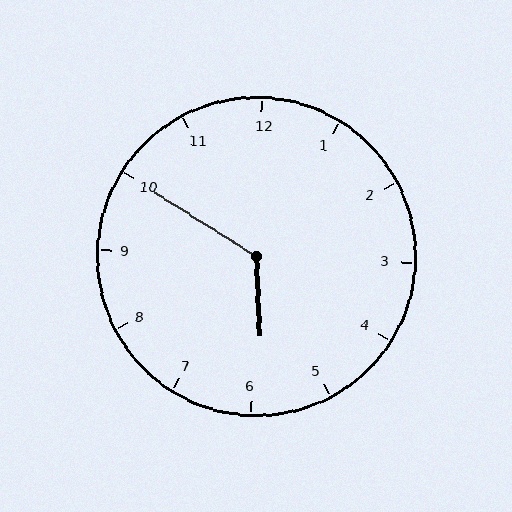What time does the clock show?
5:50.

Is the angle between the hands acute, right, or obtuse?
It is obtuse.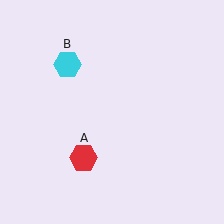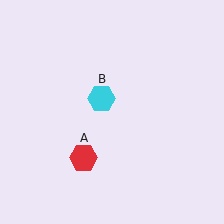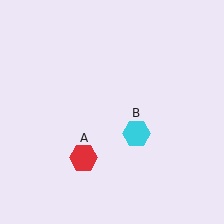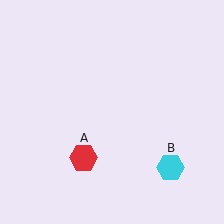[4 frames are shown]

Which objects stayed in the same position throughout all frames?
Red hexagon (object A) remained stationary.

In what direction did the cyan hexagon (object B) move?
The cyan hexagon (object B) moved down and to the right.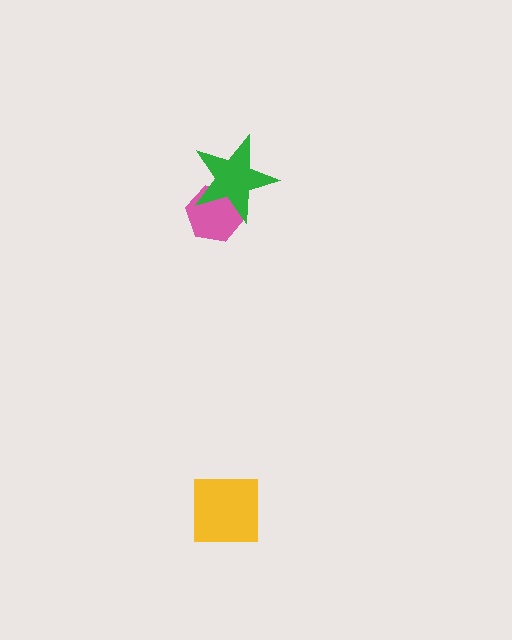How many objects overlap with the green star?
1 object overlaps with the green star.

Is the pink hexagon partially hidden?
Yes, it is partially covered by another shape.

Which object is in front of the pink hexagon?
The green star is in front of the pink hexagon.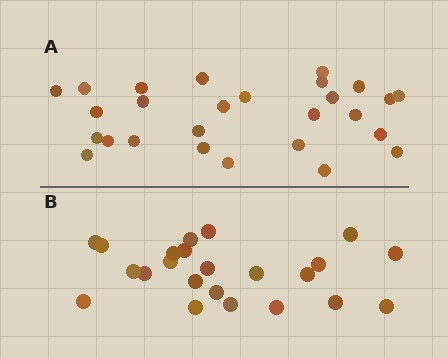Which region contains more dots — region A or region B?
Region A (the top region) has more dots.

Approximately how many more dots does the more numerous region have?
Region A has about 4 more dots than region B.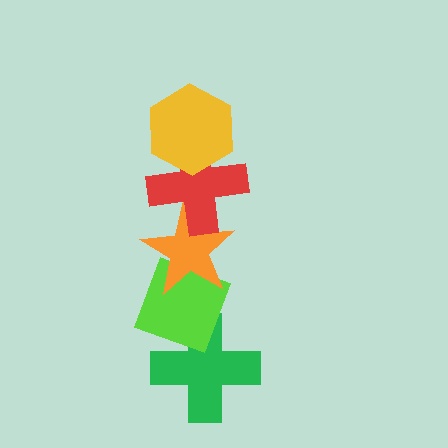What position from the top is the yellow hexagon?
The yellow hexagon is 1st from the top.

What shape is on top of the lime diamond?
The orange star is on top of the lime diamond.